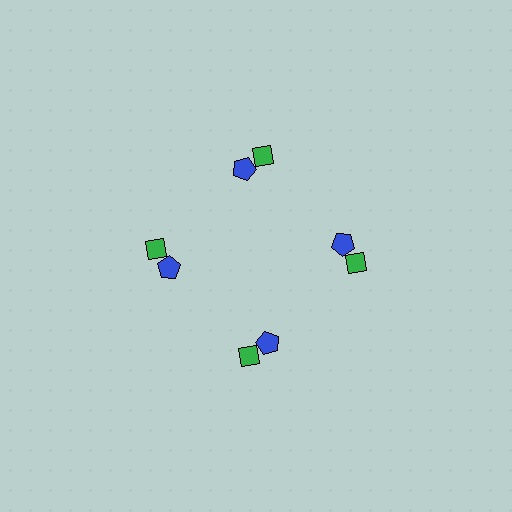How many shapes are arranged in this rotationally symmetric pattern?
There are 8 shapes, arranged in 4 groups of 2.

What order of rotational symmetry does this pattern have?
This pattern has 4-fold rotational symmetry.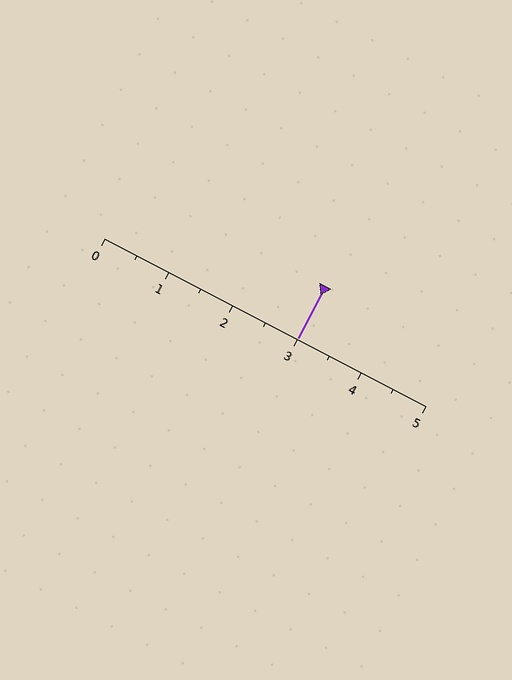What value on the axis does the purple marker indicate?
The marker indicates approximately 3.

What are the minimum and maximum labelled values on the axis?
The axis runs from 0 to 5.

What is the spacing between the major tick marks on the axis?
The major ticks are spaced 1 apart.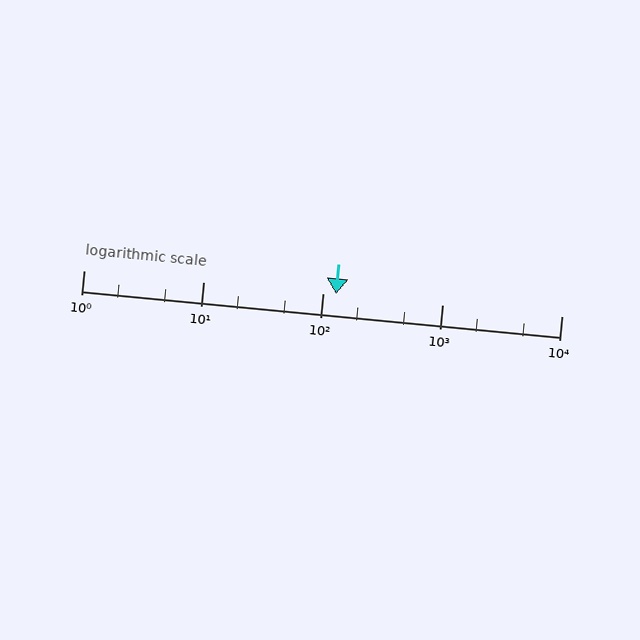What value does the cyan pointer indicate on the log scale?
The pointer indicates approximately 130.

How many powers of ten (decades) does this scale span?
The scale spans 4 decades, from 1 to 10000.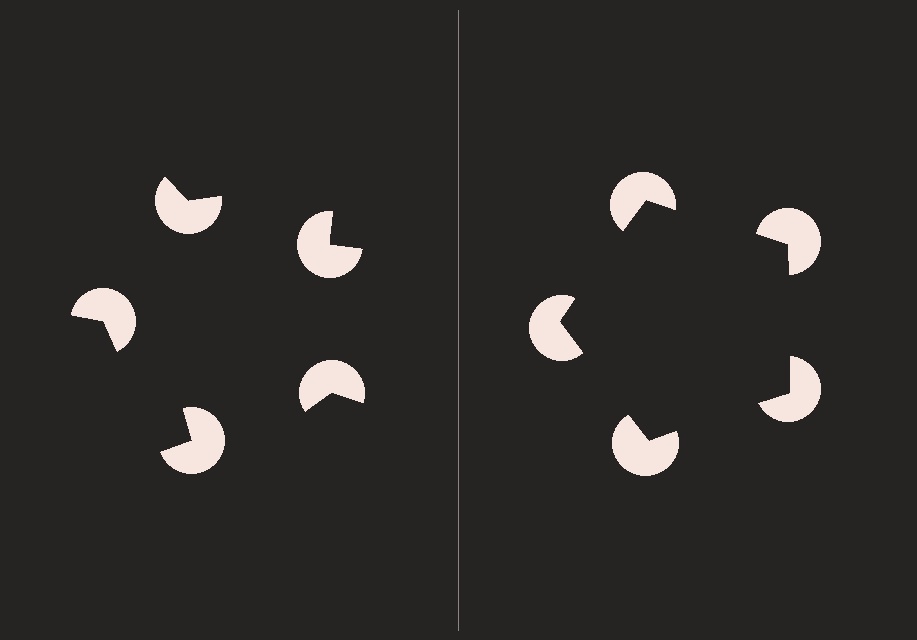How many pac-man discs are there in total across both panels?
10 — 5 on each side.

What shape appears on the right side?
An illusory pentagon.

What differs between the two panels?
The pac-man discs are positioned identically on both sides; only the wedge orientations differ. On the right they align to a pentagon; on the left they are misaligned.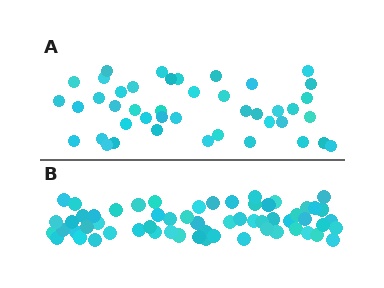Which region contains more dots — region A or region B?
Region B (the bottom region) has more dots.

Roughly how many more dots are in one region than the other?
Region B has approximately 15 more dots than region A.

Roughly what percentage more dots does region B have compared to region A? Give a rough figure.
About 40% more.